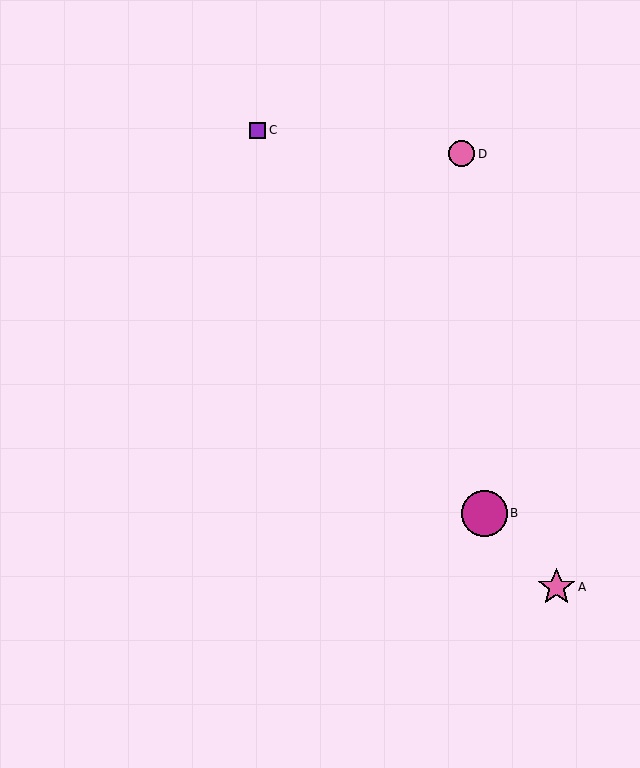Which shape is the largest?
The magenta circle (labeled B) is the largest.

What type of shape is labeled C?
Shape C is a purple square.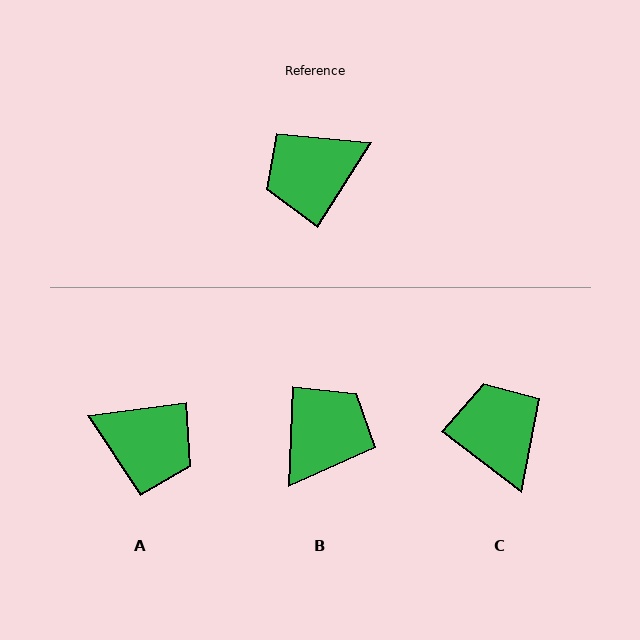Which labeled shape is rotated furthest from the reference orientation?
B, about 150 degrees away.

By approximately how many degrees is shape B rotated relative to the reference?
Approximately 150 degrees clockwise.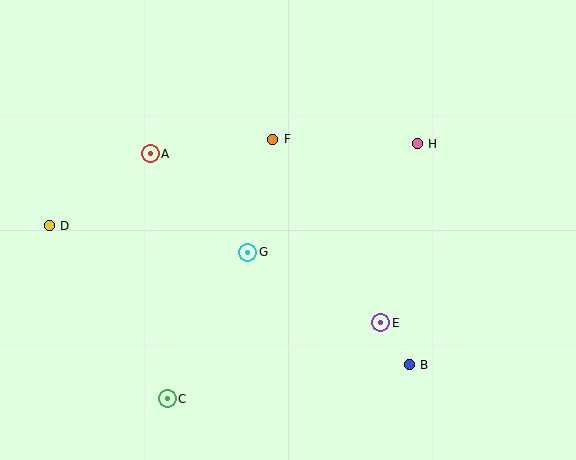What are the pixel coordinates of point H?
Point H is at (417, 144).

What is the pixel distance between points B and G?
The distance between B and G is 197 pixels.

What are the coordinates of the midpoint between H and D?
The midpoint between H and D is at (233, 185).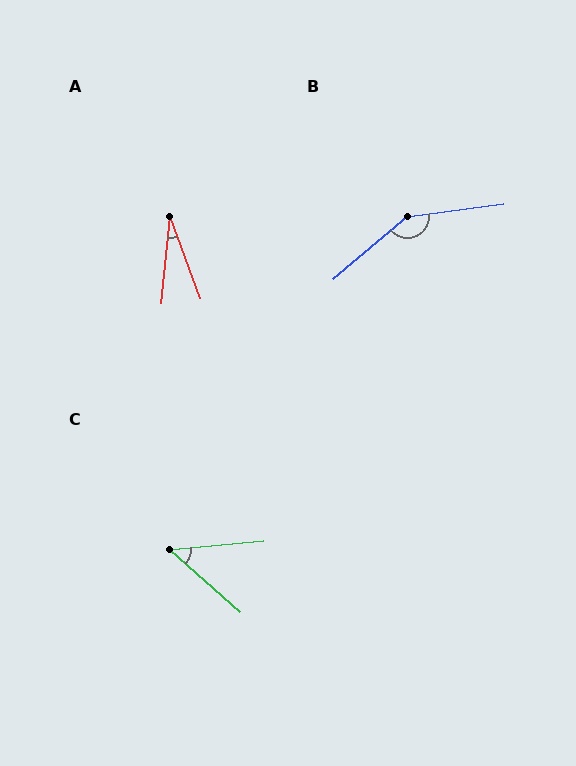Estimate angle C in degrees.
Approximately 47 degrees.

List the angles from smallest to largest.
A (26°), C (47°), B (148°).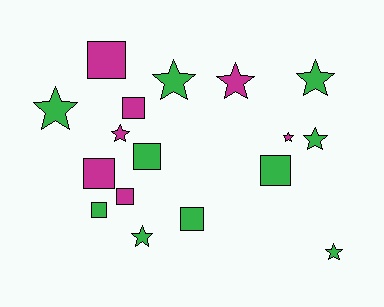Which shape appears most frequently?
Star, with 9 objects.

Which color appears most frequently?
Green, with 10 objects.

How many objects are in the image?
There are 17 objects.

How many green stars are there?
There are 6 green stars.